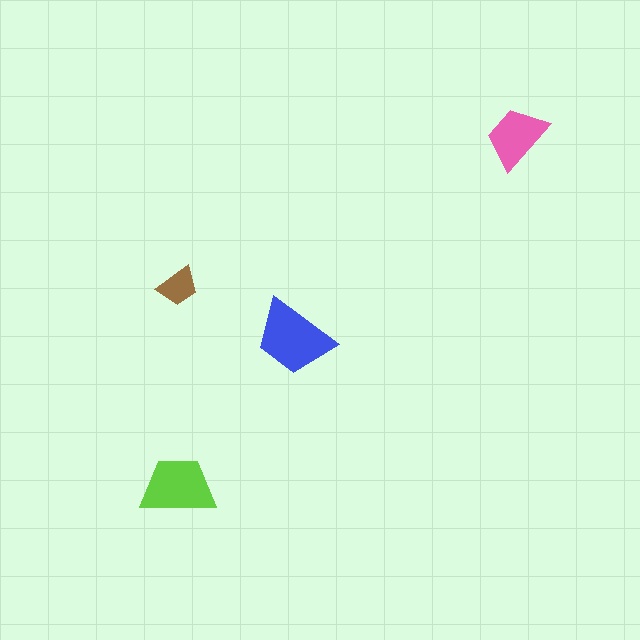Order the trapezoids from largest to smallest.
the blue one, the lime one, the pink one, the brown one.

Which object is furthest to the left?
The lime trapezoid is leftmost.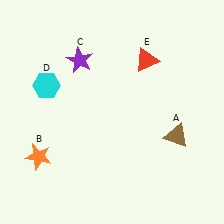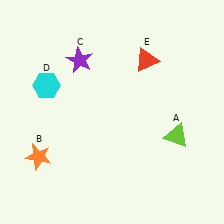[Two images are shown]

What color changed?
The triangle (A) changed from brown in Image 1 to lime in Image 2.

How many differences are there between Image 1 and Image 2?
There is 1 difference between the two images.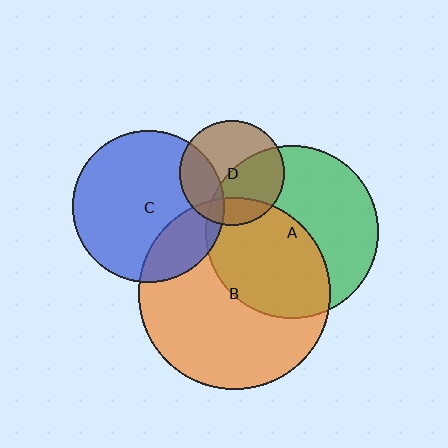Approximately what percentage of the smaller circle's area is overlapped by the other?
Approximately 45%.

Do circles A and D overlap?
Yes.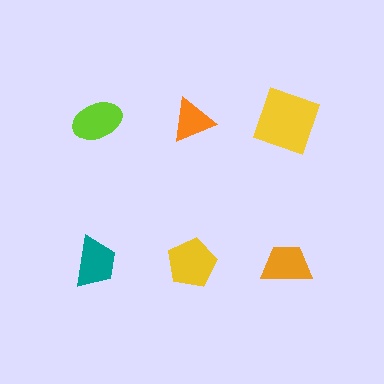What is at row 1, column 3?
A yellow square.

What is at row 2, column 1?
A teal trapezoid.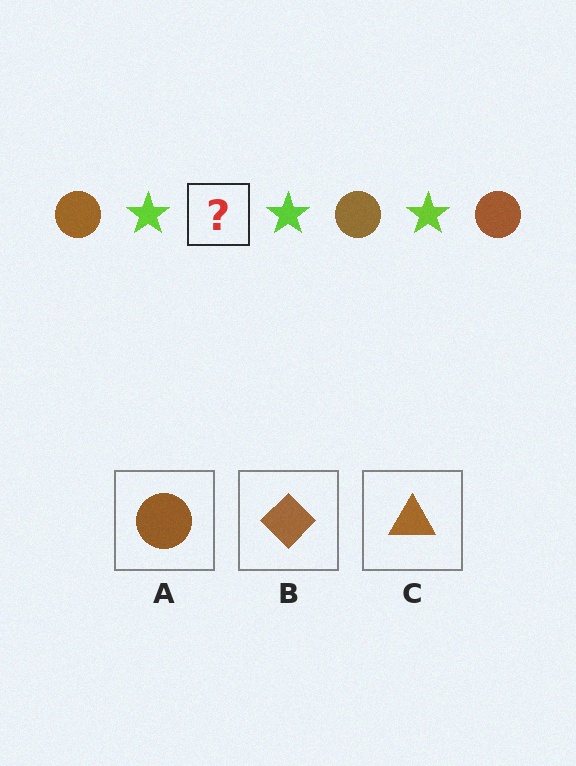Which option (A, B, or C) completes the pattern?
A.